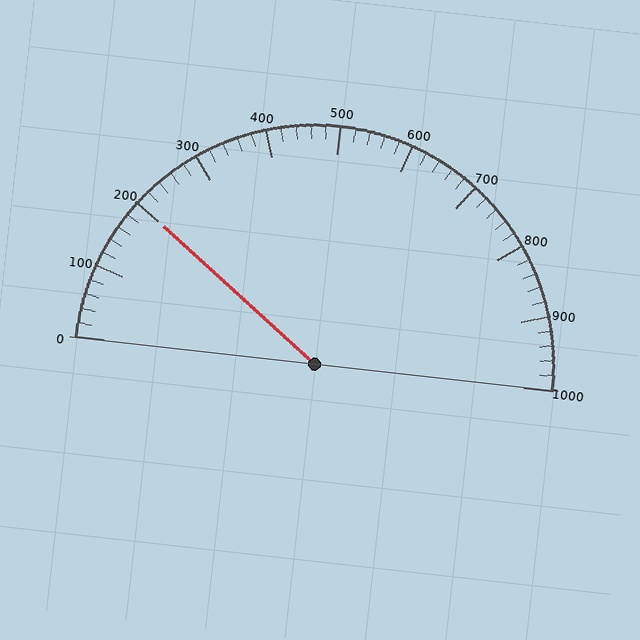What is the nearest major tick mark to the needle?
The nearest major tick mark is 200.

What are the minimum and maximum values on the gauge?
The gauge ranges from 0 to 1000.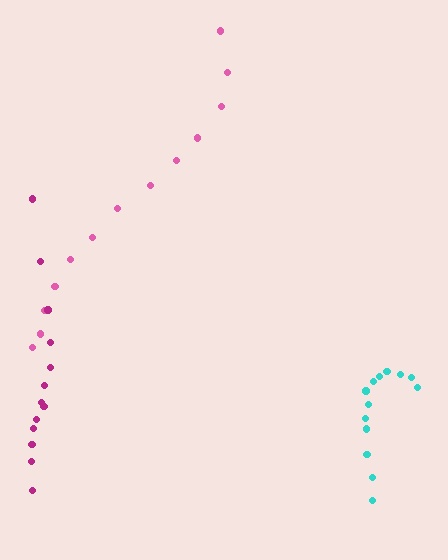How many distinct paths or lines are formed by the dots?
There are 3 distinct paths.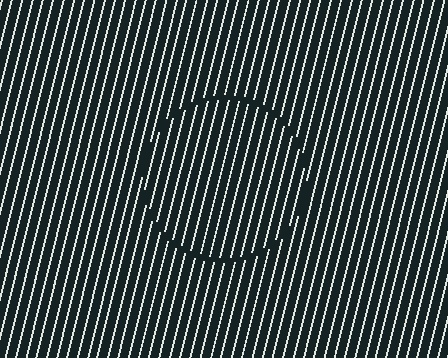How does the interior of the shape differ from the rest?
The interior of the shape contains the same grating, shifted by half a period — the contour is defined by the phase discontinuity where line-ends from the inner and outer gratings abut.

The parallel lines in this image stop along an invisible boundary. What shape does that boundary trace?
An illusory circle. The interior of the shape contains the same grating, shifted by half a period — the contour is defined by the phase discontinuity where line-ends from the inner and outer gratings abut.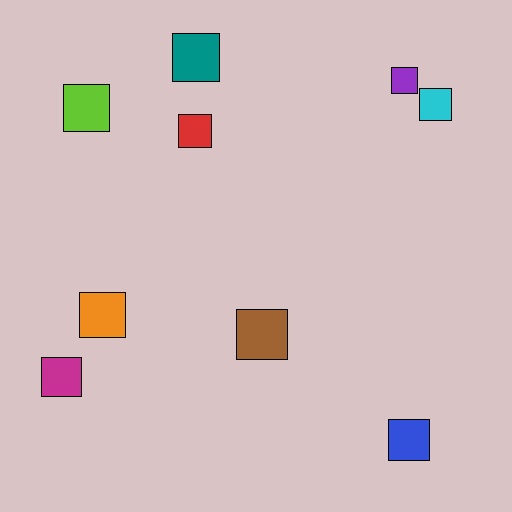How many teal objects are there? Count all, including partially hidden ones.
There is 1 teal object.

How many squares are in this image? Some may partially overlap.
There are 9 squares.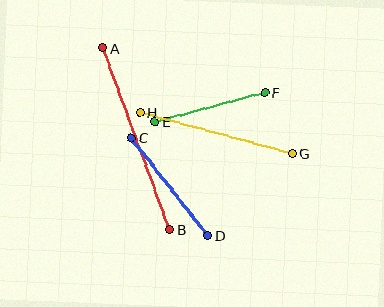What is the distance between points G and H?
The distance is approximately 158 pixels.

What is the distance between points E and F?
The distance is approximately 113 pixels.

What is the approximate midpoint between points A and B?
The midpoint is at approximately (136, 139) pixels.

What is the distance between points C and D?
The distance is approximately 124 pixels.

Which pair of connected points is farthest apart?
Points A and B are farthest apart.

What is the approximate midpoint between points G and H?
The midpoint is at approximately (216, 133) pixels.